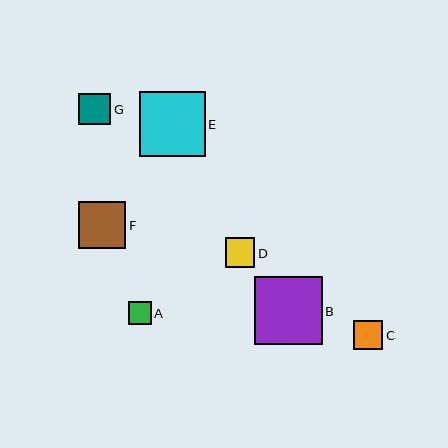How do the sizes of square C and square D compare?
Square C and square D are approximately the same size.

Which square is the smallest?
Square A is the smallest with a size of approximately 23 pixels.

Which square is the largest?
Square B is the largest with a size of approximately 68 pixels.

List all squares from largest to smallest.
From largest to smallest: B, E, F, G, C, D, A.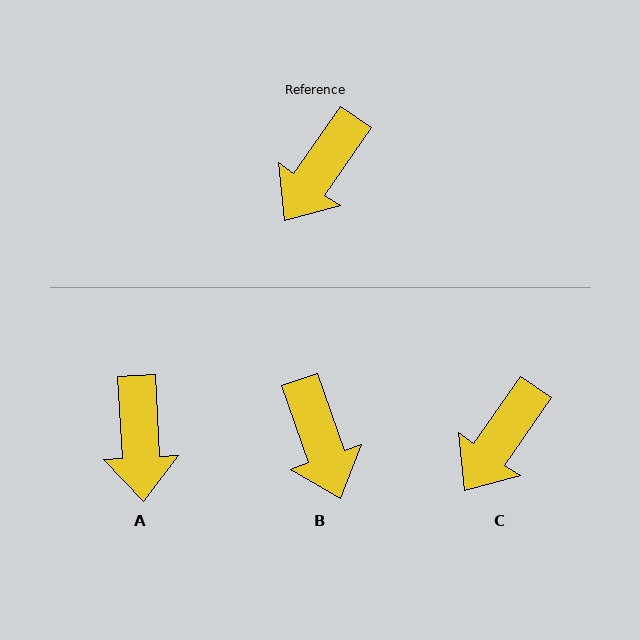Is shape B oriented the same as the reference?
No, it is off by about 54 degrees.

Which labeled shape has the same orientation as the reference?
C.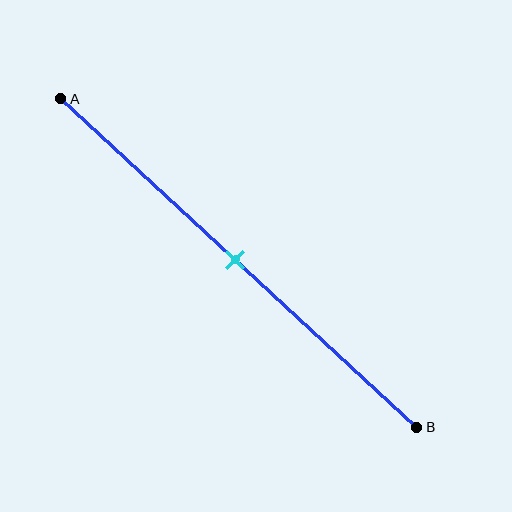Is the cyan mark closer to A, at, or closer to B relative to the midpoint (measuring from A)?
The cyan mark is approximately at the midpoint of segment AB.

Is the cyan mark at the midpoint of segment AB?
Yes, the mark is approximately at the midpoint.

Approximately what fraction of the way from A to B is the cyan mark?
The cyan mark is approximately 50% of the way from A to B.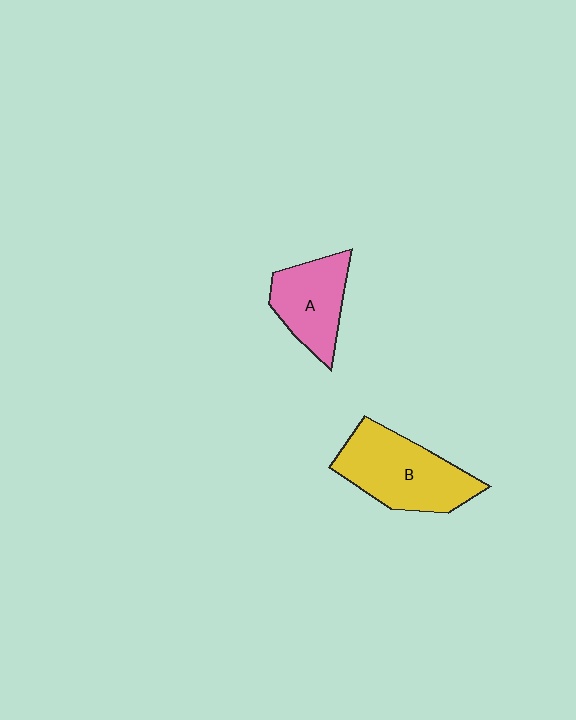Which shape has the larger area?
Shape B (yellow).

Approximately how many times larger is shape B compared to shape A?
Approximately 1.4 times.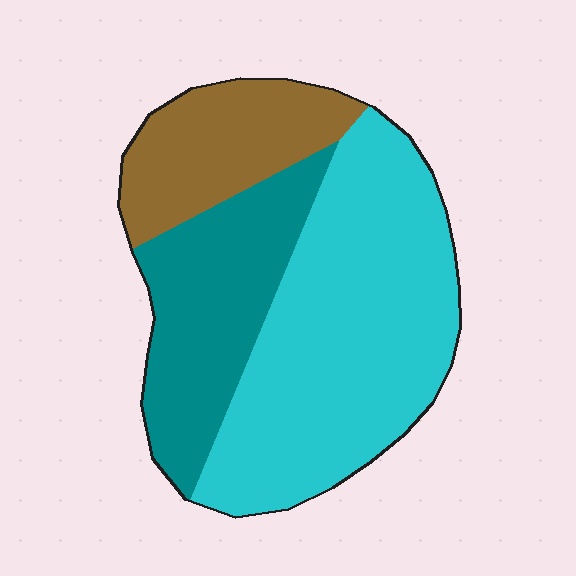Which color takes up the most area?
Cyan, at roughly 55%.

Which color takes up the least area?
Brown, at roughly 20%.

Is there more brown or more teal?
Teal.